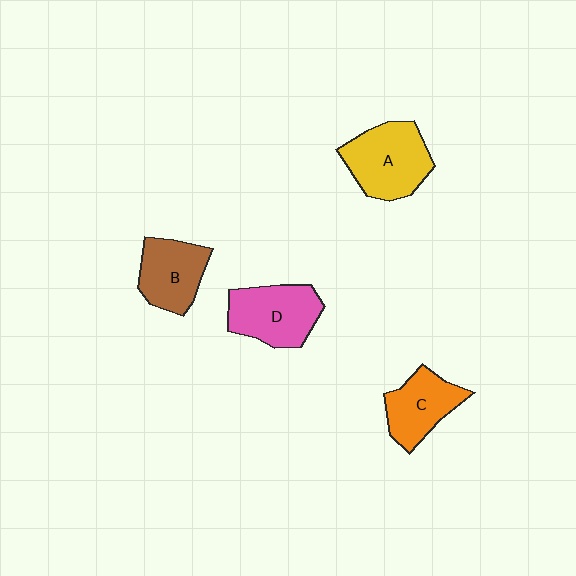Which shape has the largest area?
Shape A (yellow).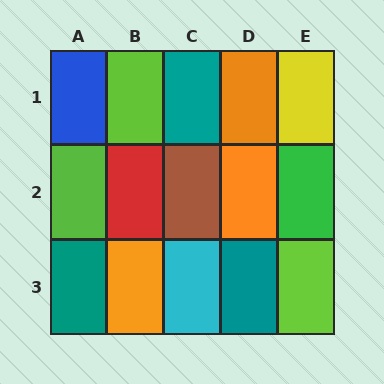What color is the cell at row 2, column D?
Orange.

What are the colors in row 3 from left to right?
Teal, orange, cyan, teal, lime.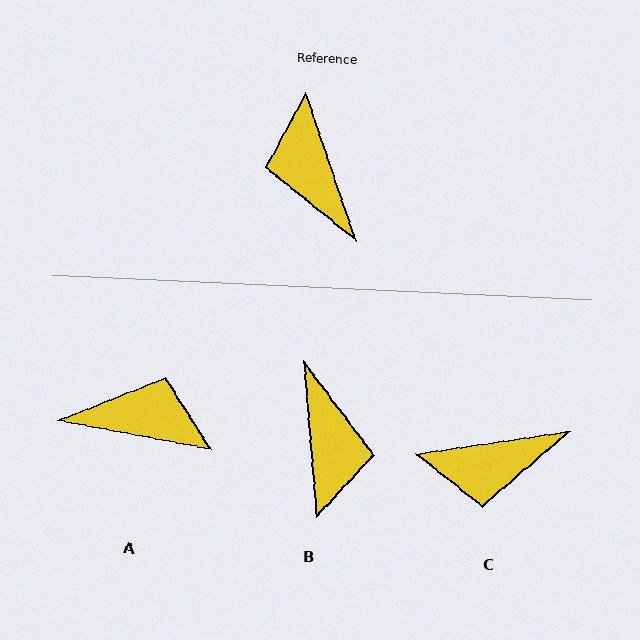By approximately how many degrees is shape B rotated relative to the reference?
Approximately 166 degrees counter-clockwise.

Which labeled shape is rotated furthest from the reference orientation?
B, about 166 degrees away.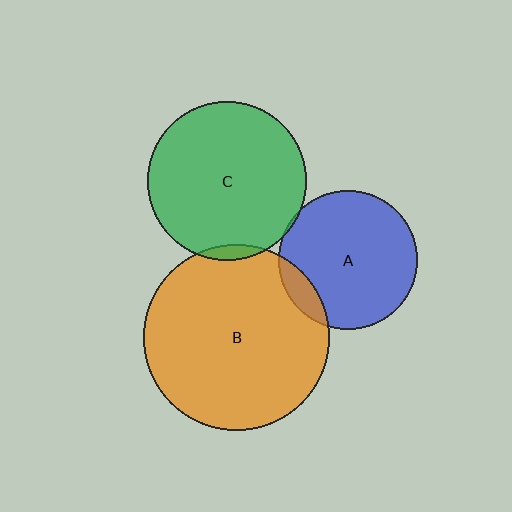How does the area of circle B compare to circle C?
Approximately 1.4 times.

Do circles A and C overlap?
Yes.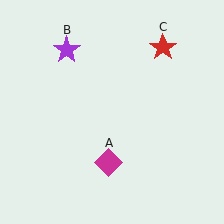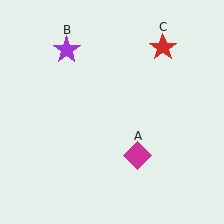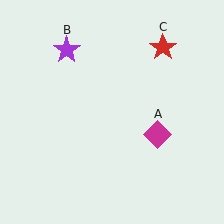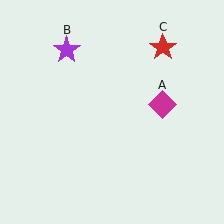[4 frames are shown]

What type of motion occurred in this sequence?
The magenta diamond (object A) rotated counterclockwise around the center of the scene.